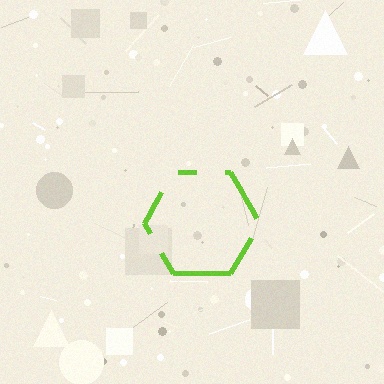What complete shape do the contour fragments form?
The contour fragments form a hexagon.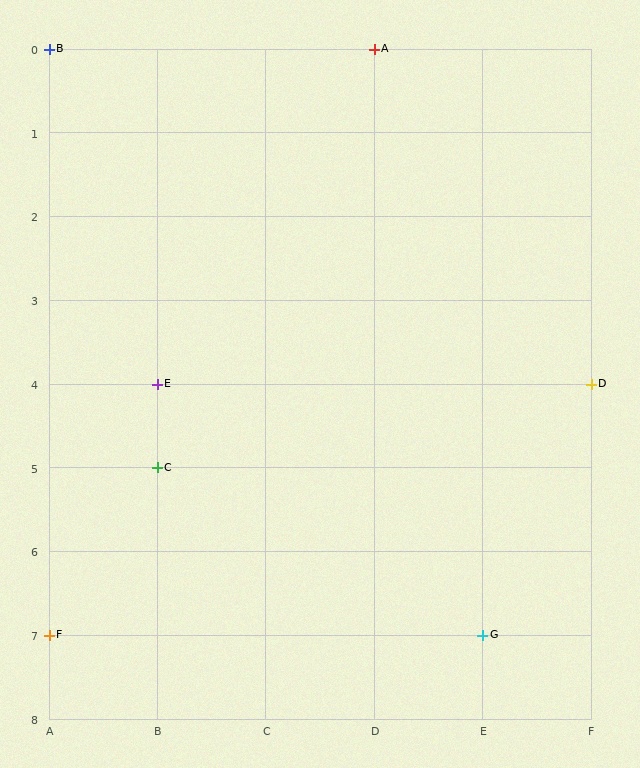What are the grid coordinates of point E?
Point E is at grid coordinates (B, 4).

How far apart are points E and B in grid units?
Points E and B are 1 column and 4 rows apart (about 4.1 grid units diagonally).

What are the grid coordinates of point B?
Point B is at grid coordinates (A, 0).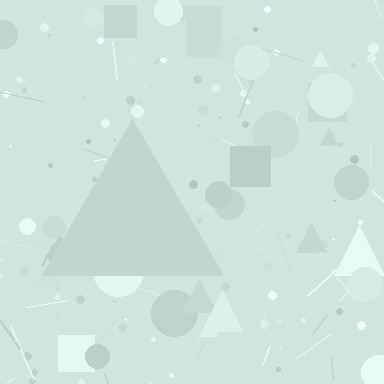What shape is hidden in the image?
A triangle is hidden in the image.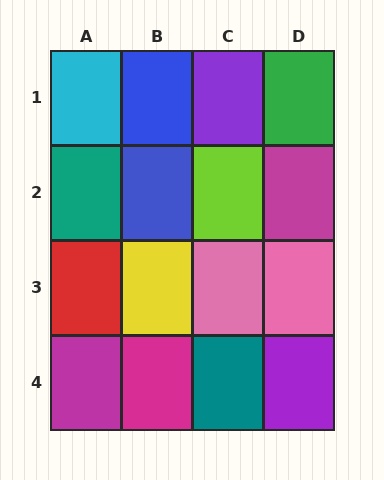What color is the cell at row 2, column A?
Teal.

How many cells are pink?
2 cells are pink.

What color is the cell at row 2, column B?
Blue.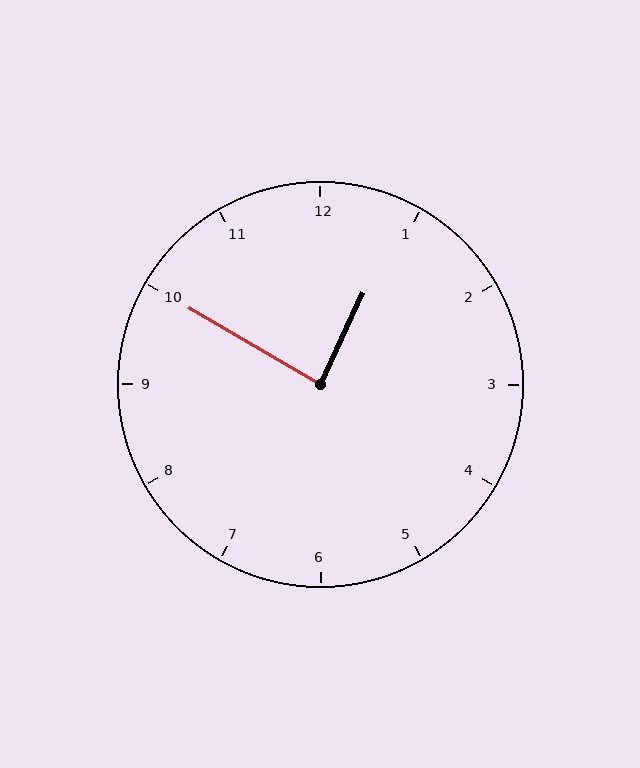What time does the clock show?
12:50.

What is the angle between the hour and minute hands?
Approximately 85 degrees.